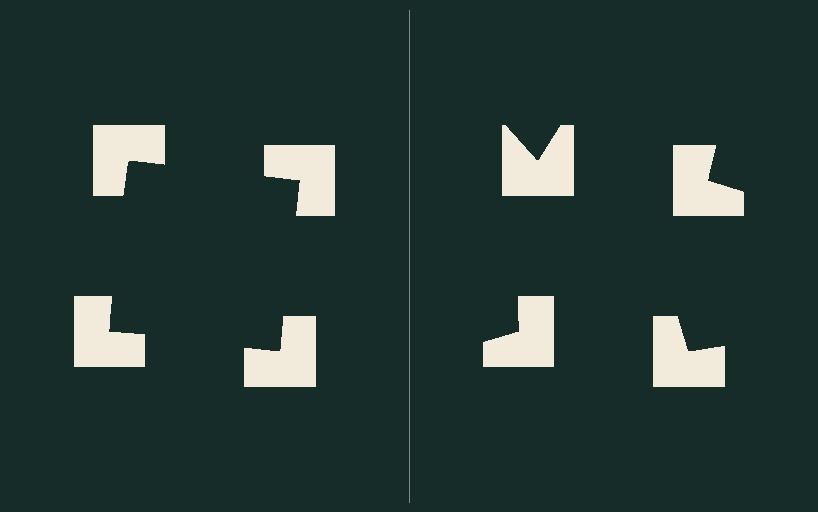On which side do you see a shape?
An illusory square appears on the left side. On the right side the wedge cuts are rotated, so no coherent shape forms.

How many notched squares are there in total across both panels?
8 — 4 on each side.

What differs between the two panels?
The notched squares are positioned identically on both sides; only the wedge orientations differ. On the left they align to a square; on the right they are misaligned.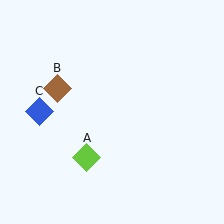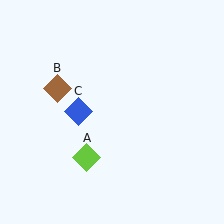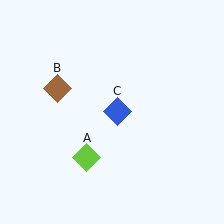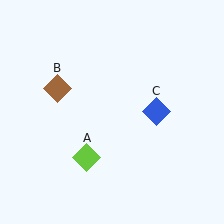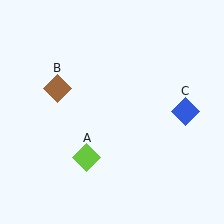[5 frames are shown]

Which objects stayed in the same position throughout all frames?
Lime diamond (object A) and brown diamond (object B) remained stationary.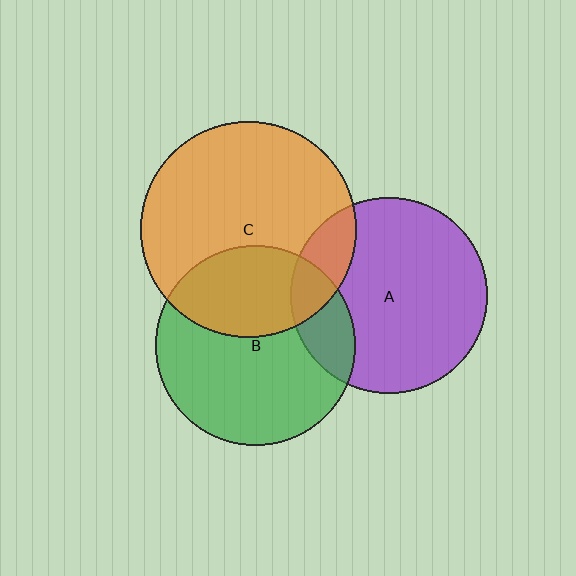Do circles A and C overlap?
Yes.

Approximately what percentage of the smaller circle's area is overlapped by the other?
Approximately 15%.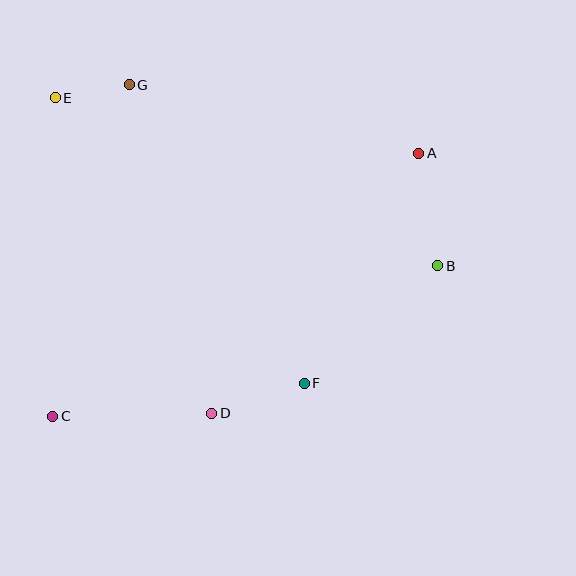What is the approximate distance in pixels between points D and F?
The distance between D and F is approximately 97 pixels.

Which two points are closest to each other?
Points E and G are closest to each other.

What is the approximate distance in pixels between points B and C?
The distance between B and C is approximately 413 pixels.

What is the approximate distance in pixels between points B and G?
The distance between B and G is approximately 358 pixels.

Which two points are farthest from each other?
Points A and C are farthest from each other.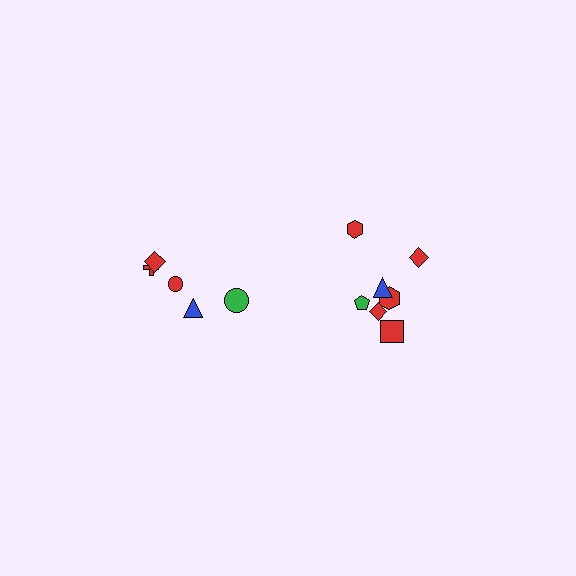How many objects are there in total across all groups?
There are 12 objects.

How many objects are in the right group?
There are 7 objects.